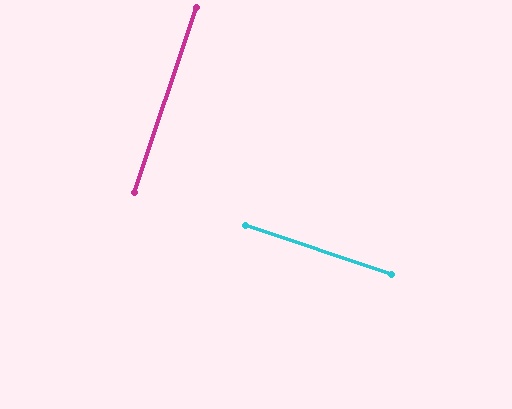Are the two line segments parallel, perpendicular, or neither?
Perpendicular — they meet at approximately 90°.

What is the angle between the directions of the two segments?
Approximately 90 degrees.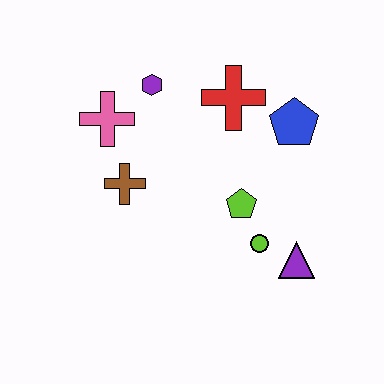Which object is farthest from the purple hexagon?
The purple triangle is farthest from the purple hexagon.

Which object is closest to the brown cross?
The pink cross is closest to the brown cross.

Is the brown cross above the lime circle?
Yes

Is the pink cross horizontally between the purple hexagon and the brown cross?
No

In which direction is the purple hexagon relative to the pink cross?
The purple hexagon is to the right of the pink cross.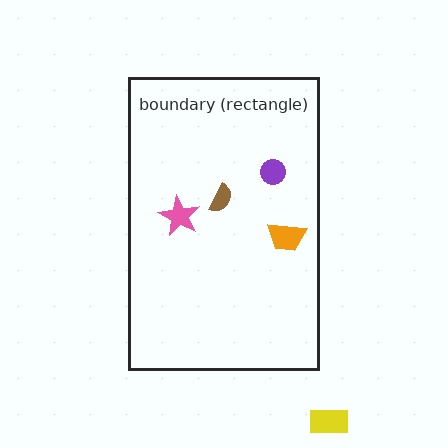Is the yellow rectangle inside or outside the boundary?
Outside.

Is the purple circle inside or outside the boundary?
Inside.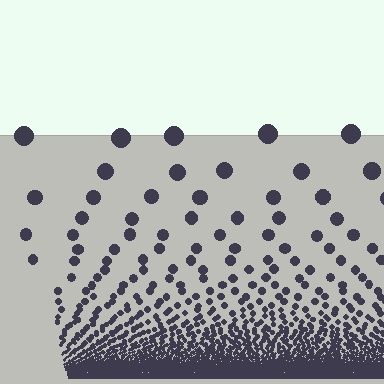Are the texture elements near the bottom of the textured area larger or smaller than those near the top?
Smaller. The gradient is inverted — elements near the bottom are smaller and denser.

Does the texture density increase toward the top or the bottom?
Density increases toward the bottom.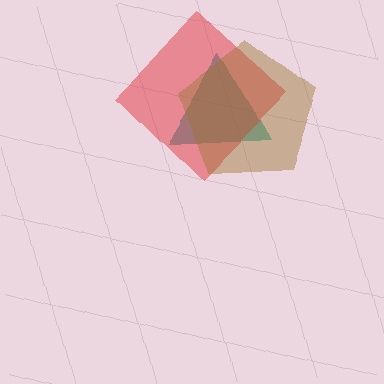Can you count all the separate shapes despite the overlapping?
Yes, there are 3 separate shapes.